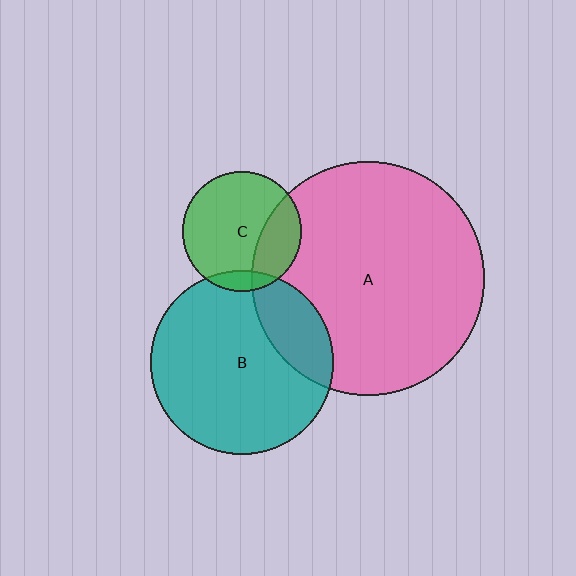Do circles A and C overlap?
Yes.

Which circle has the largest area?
Circle A (pink).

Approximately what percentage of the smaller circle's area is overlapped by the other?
Approximately 25%.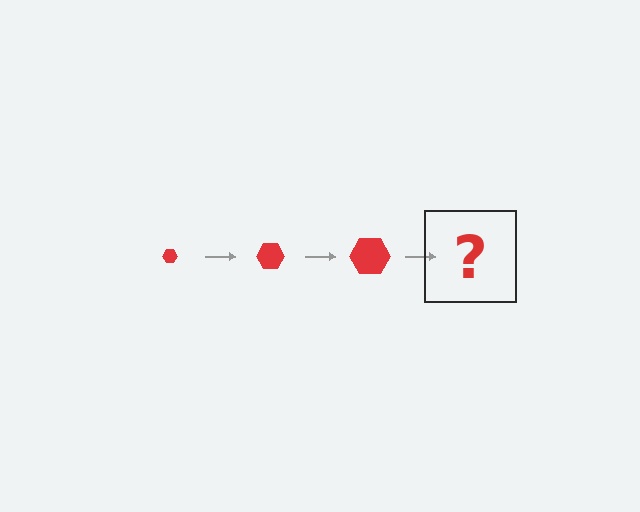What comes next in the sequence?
The next element should be a red hexagon, larger than the previous one.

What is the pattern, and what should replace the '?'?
The pattern is that the hexagon gets progressively larger each step. The '?' should be a red hexagon, larger than the previous one.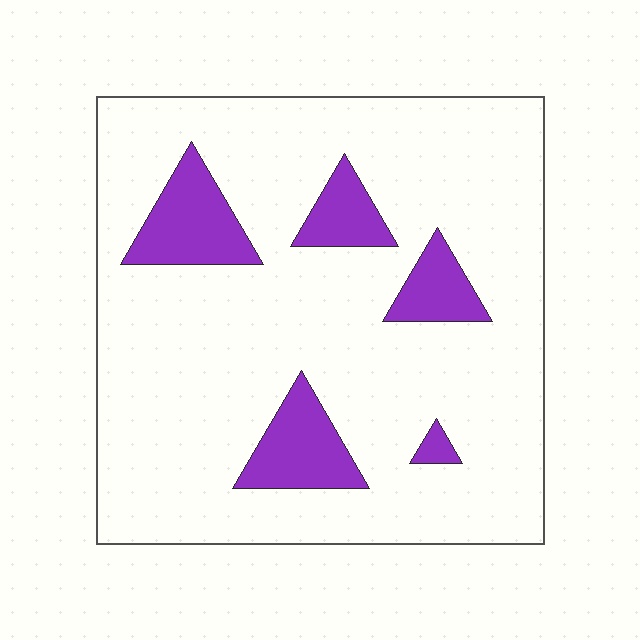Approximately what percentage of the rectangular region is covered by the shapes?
Approximately 15%.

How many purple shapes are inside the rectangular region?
5.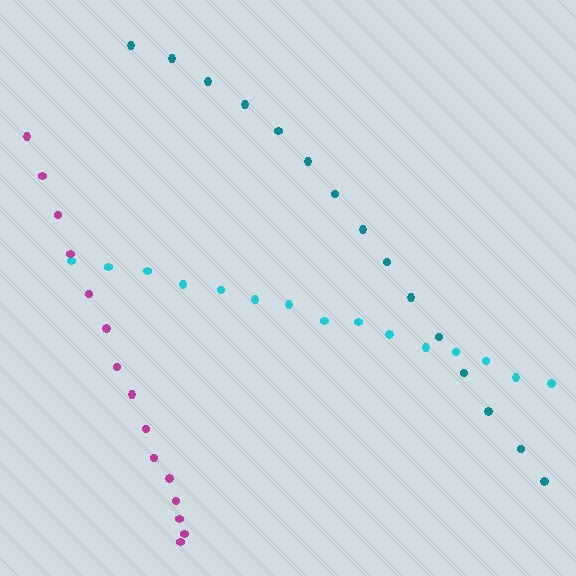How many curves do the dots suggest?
There are 3 distinct paths.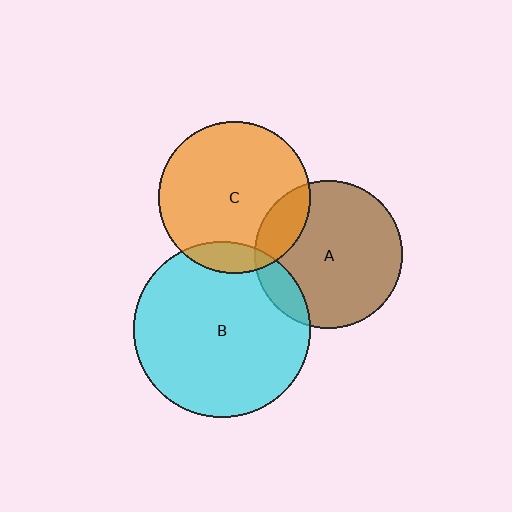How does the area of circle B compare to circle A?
Approximately 1.4 times.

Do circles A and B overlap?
Yes.